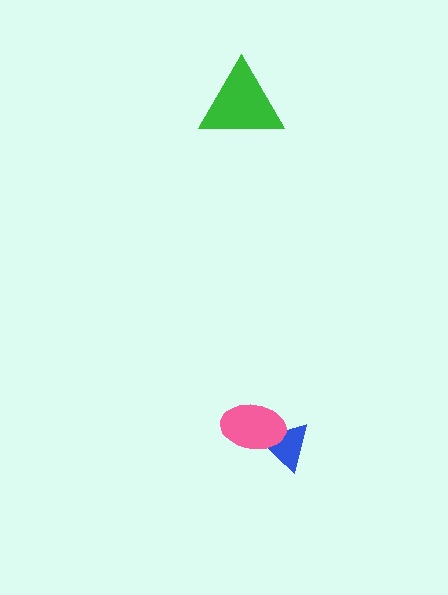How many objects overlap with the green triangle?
0 objects overlap with the green triangle.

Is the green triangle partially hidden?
No, no other shape covers it.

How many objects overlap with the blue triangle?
1 object overlaps with the blue triangle.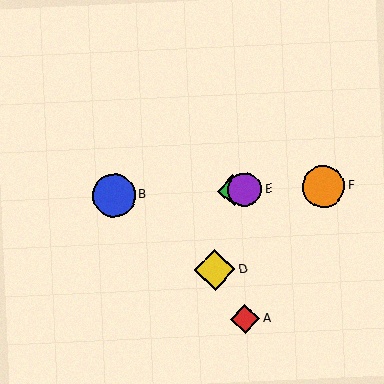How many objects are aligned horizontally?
4 objects (B, C, E, F) are aligned horizontally.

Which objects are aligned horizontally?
Objects B, C, E, F are aligned horizontally.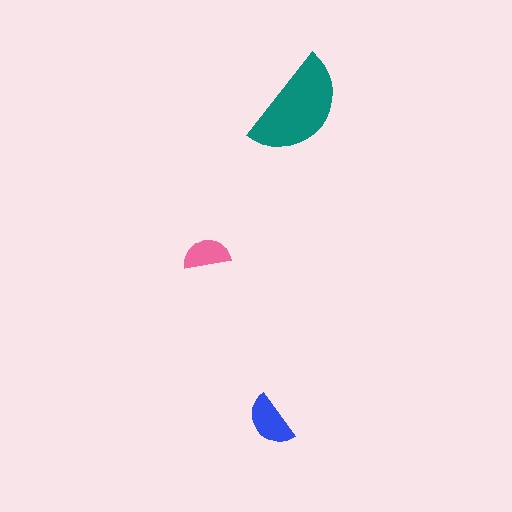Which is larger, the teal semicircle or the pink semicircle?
The teal one.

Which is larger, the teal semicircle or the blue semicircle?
The teal one.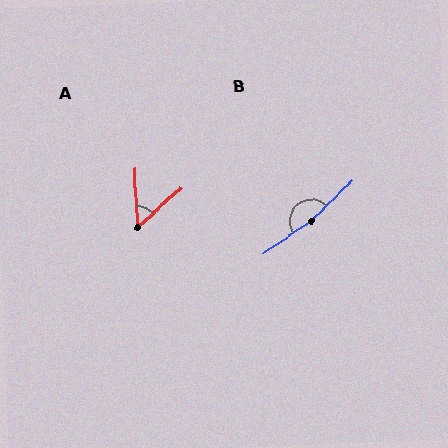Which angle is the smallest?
A, at approximately 50 degrees.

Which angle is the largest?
B, at approximately 170 degrees.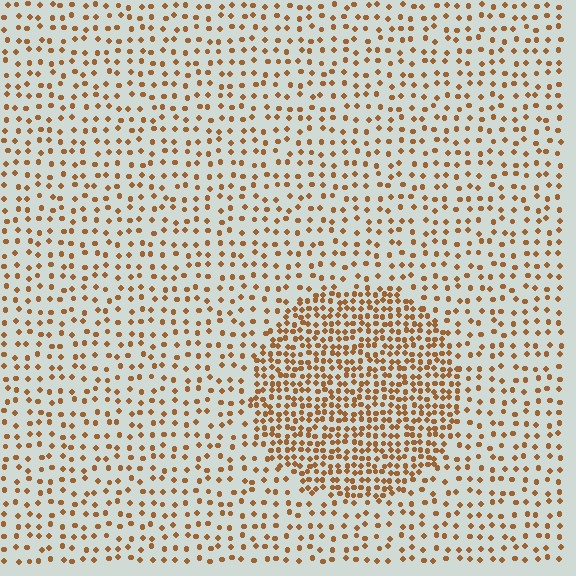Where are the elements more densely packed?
The elements are more densely packed inside the circle boundary.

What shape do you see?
I see a circle.